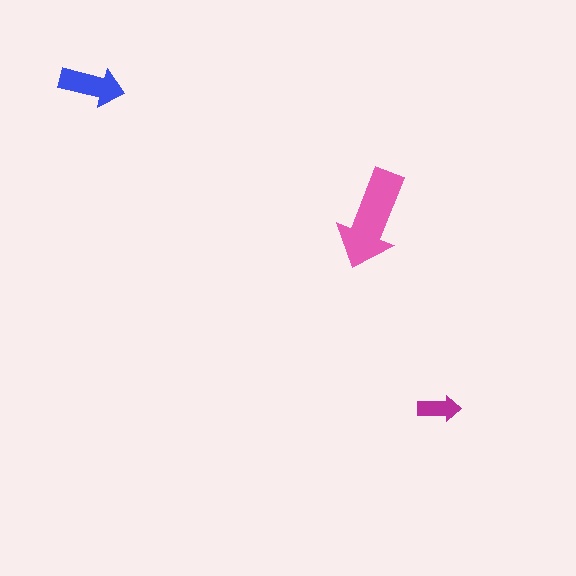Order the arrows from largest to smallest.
the pink one, the blue one, the magenta one.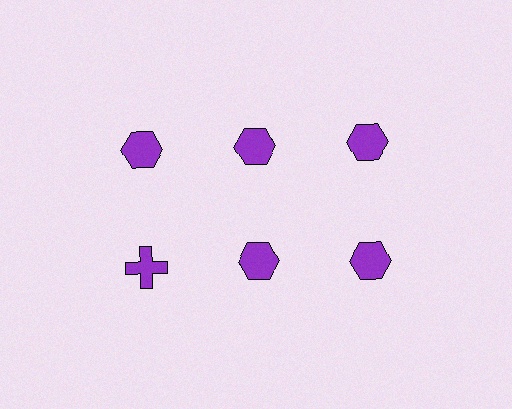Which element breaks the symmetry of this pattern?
The purple cross in the second row, leftmost column breaks the symmetry. All other shapes are purple hexagons.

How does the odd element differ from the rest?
It has a different shape: cross instead of hexagon.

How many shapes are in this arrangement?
There are 6 shapes arranged in a grid pattern.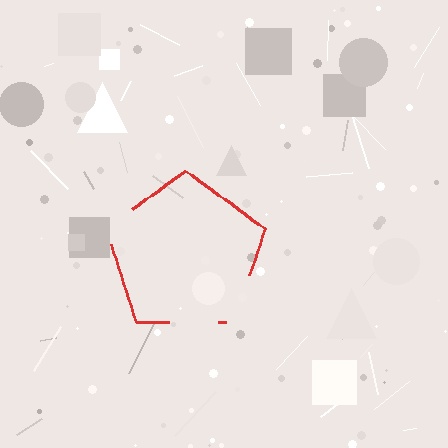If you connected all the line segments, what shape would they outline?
They would outline a pentagon.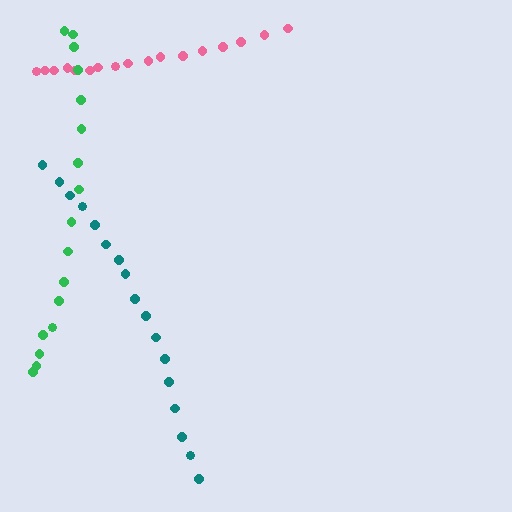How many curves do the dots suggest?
There are 3 distinct paths.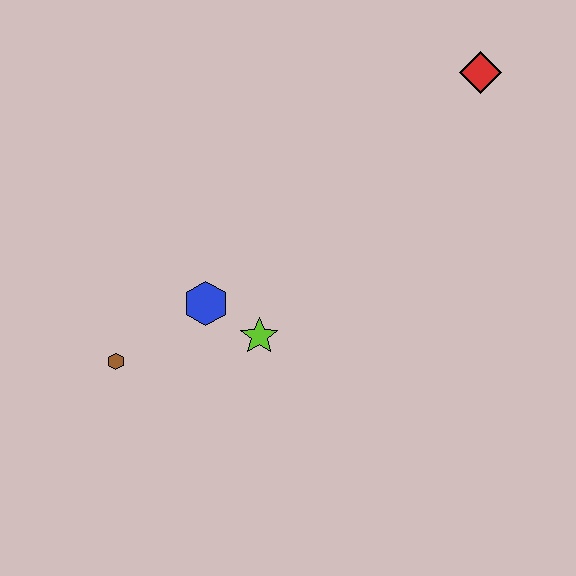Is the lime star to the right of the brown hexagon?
Yes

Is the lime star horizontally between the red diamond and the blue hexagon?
Yes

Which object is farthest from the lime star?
The red diamond is farthest from the lime star.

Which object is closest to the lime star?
The blue hexagon is closest to the lime star.